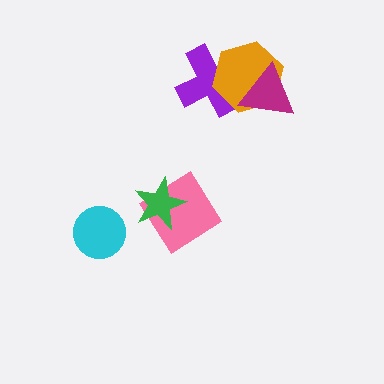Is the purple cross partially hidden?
Yes, it is partially covered by another shape.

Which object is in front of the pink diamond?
The green star is in front of the pink diamond.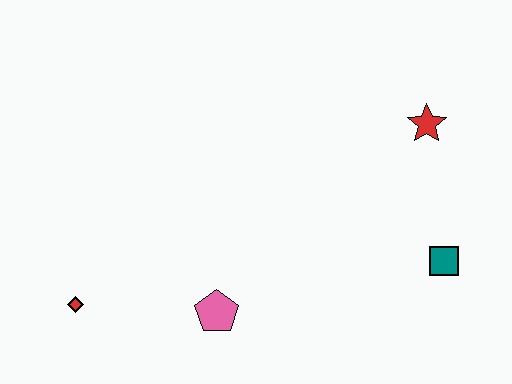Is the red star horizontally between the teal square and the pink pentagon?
Yes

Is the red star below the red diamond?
No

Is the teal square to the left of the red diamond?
No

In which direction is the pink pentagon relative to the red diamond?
The pink pentagon is to the right of the red diamond.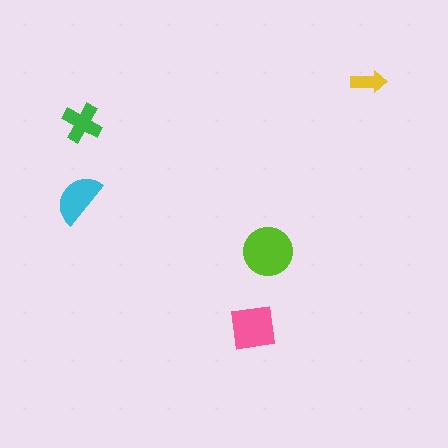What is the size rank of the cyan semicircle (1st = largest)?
3rd.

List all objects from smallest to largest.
The yellow arrow, the green cross, the cyan semicircle, the pink square, the lime circle.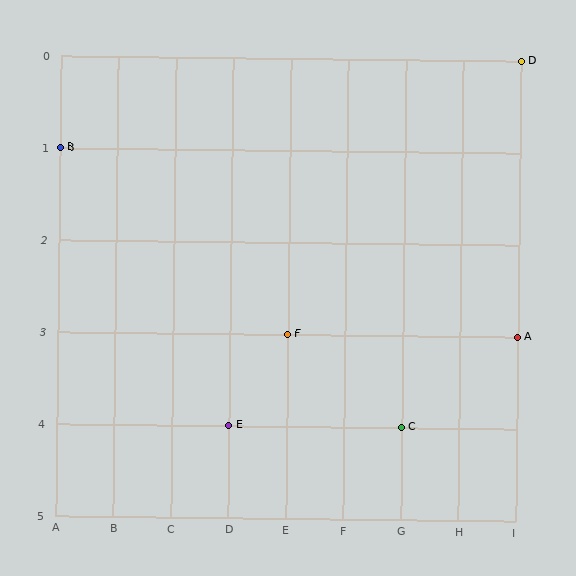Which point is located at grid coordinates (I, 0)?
Point D is at (I, 0).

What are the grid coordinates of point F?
Point F is at grid coordinates (E, 3).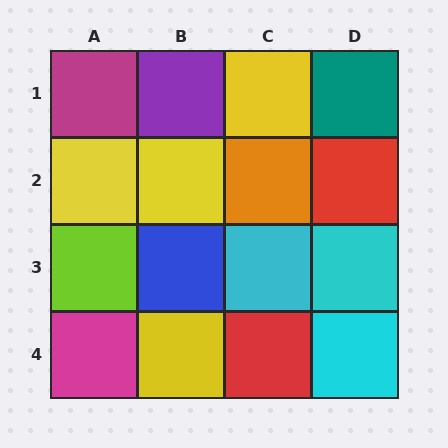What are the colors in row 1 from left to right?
Magenta, purple, yellow, teal.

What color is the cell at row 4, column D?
Cyan.